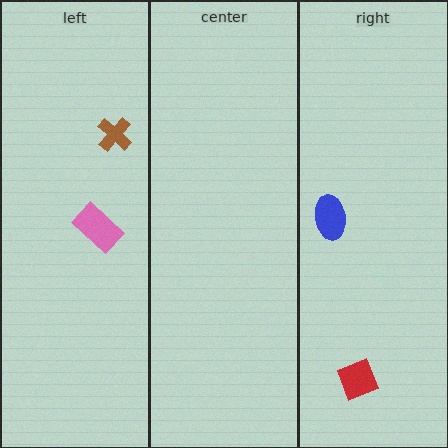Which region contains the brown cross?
The left region.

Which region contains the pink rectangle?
The left region.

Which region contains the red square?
The right region.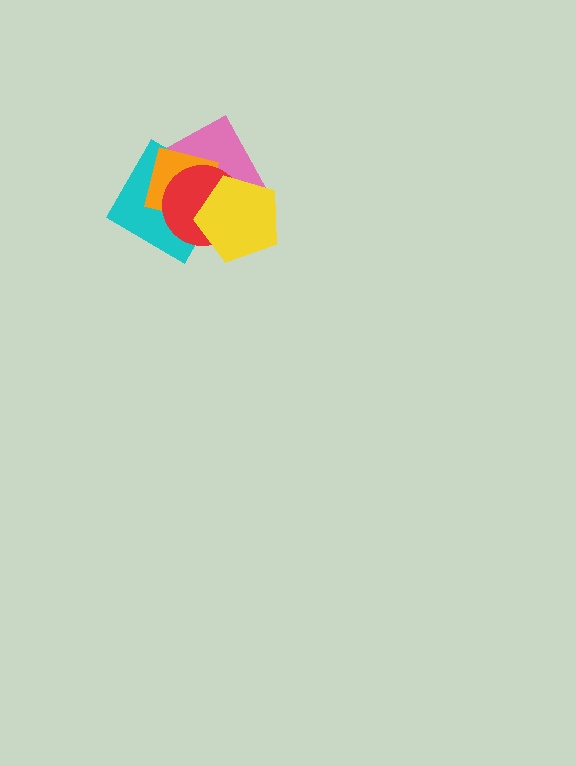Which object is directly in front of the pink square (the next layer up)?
The cyan diamond is directly in front of the pink square.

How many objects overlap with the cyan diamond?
4 objects overlap with the cyan diamond.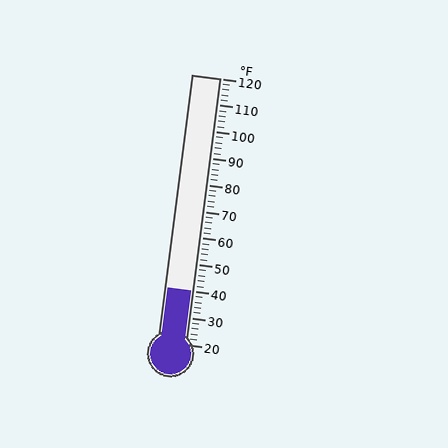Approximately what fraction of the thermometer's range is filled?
The thermometer is filled to approximately 20% of its range.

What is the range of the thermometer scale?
The thermometer scale ranges from 20°F to 120°F.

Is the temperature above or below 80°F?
The temperature is below 80°F.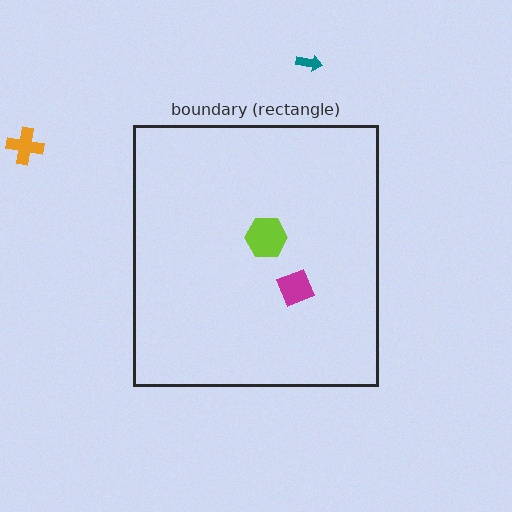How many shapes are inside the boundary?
2 inside, 2 outside.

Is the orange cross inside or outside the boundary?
Outside.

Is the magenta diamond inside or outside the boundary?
Inside.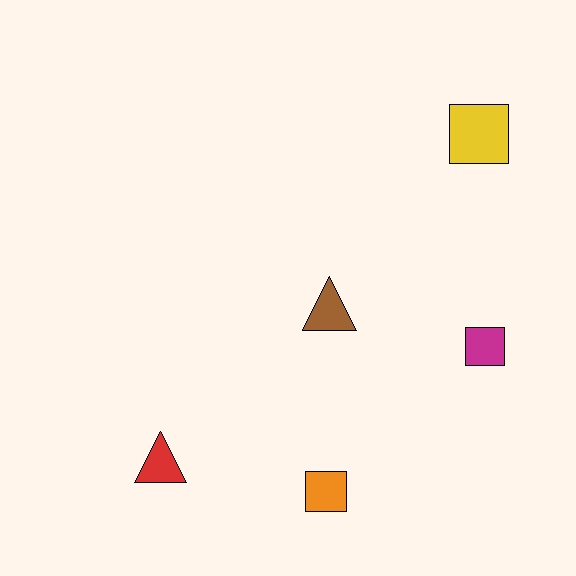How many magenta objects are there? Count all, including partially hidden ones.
There is 1 magenta object.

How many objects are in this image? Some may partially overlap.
There are 5 objects.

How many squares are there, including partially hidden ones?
There are 3 squares.